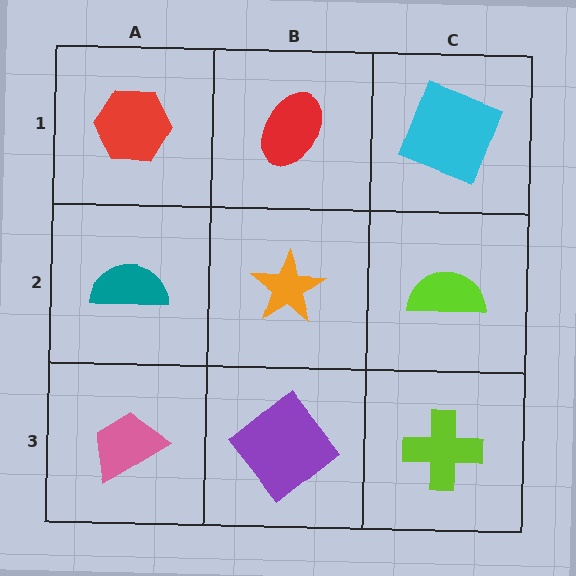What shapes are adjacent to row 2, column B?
A red ellipse (row 1, column B), a purple diamond (row 3, column B), a teal semicircle (row 2, column A), a lime semicircle (row 2, column C).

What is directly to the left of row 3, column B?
A pink trapezoid.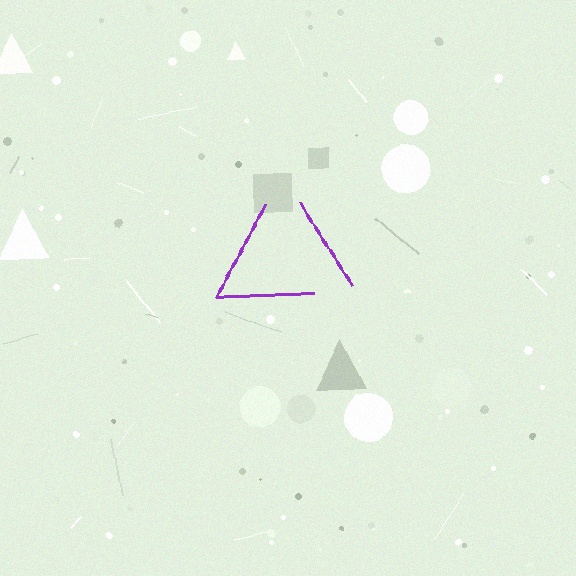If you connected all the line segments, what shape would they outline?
They would outline a triangle.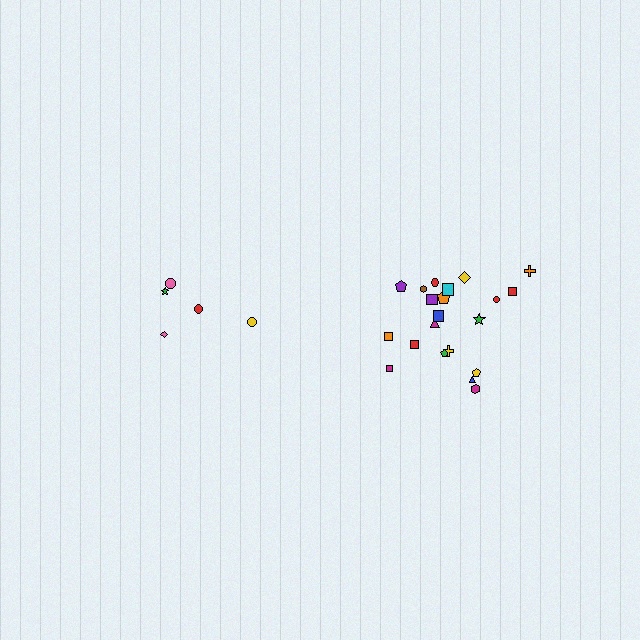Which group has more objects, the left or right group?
The right group.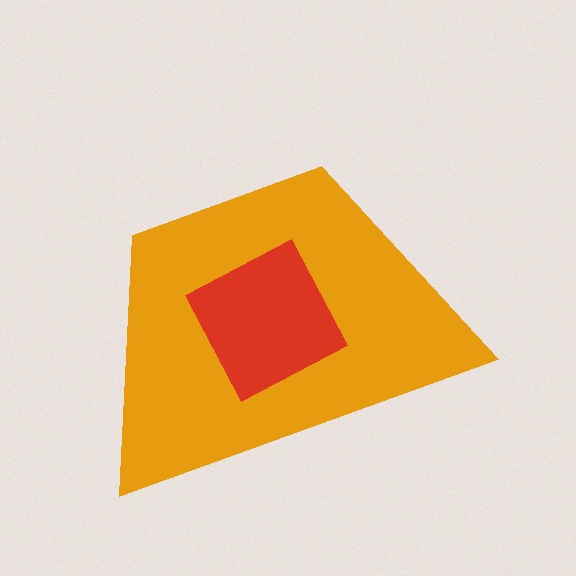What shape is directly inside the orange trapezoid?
The red square.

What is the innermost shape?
The red square.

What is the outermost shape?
The orange trapezoid.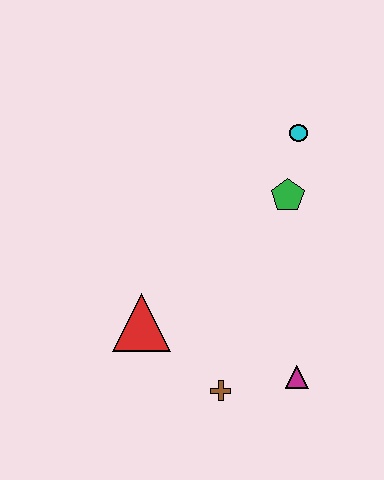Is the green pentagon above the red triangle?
Yes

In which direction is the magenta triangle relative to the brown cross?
The magenta triangle is to the right of the brown cross.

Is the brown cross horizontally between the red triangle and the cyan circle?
Yes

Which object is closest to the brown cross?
The magenta triangle is closest to the brown cross.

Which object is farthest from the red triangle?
The cyan circle is farthest from the red triangle.